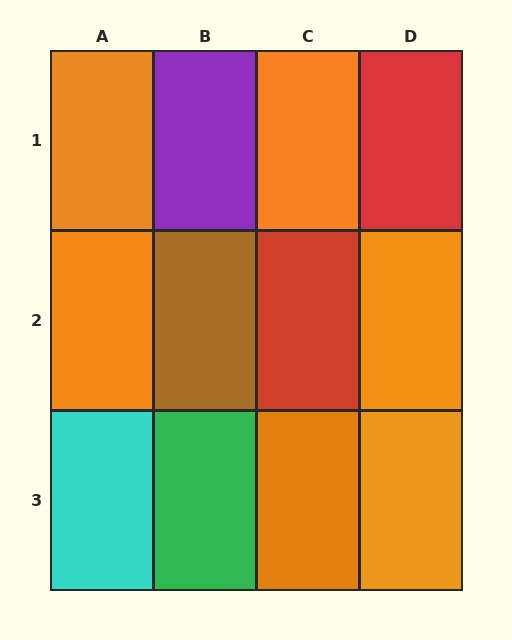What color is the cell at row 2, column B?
Brown.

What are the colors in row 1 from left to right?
Orange, purple, orange, red.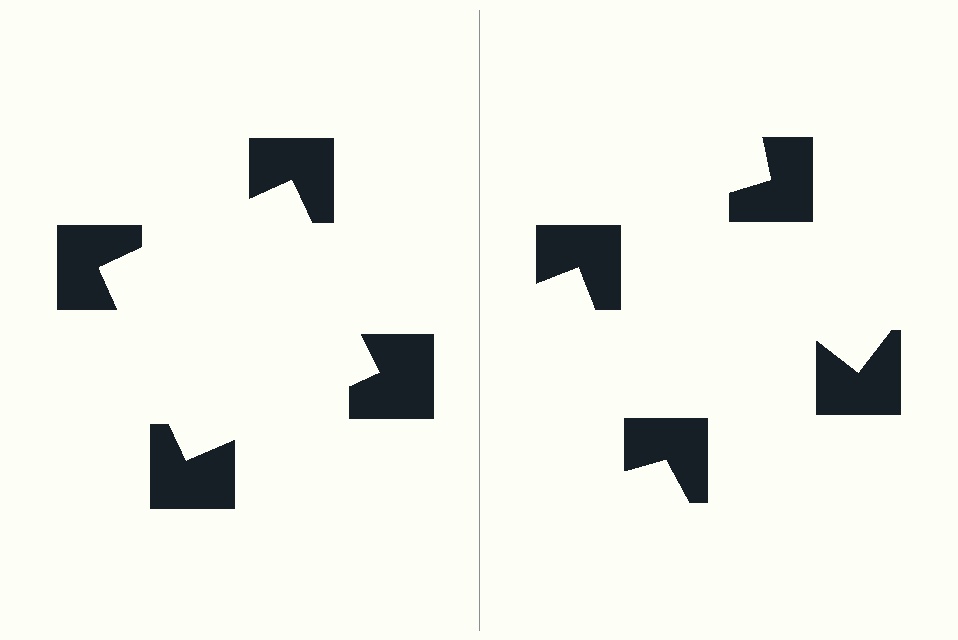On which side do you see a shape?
An illusory square appears on the left side. On the right side the wedge cuts are rotated, so no coherent shape forms.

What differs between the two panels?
The notched squares are positioned identically on both sides; only the wedge orientations differ. On the left they align to a square; on the right they are misaligned.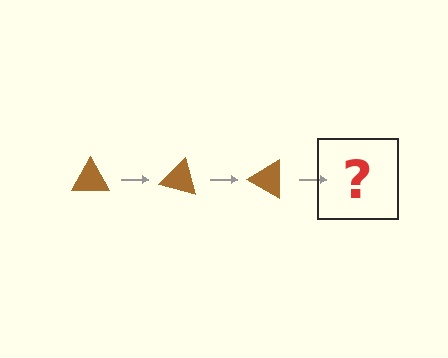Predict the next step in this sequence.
The next step is a brown triangle rotated 45 degrees.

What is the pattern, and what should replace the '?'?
The pattern is that the triangle rotates 15 degrees each step. The '?' should be a brown triangle rotated 45 degrees.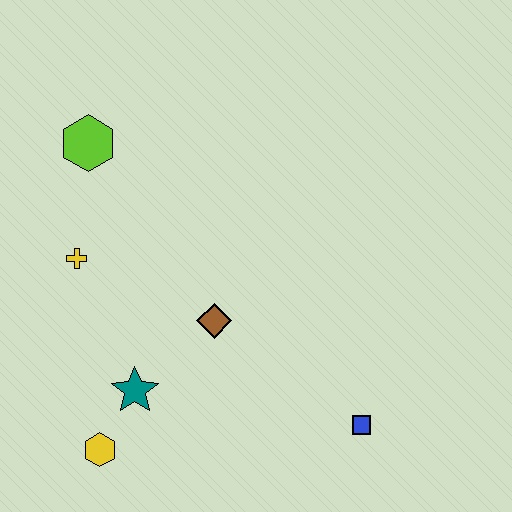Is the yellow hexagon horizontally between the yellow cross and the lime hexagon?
No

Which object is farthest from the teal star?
The lime hexagon is farthest from the teal star.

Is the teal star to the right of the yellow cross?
Yes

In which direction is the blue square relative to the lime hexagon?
The blue square is below the lime hexagon.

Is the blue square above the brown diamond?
No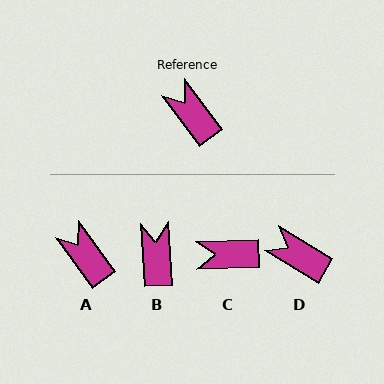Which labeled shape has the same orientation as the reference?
A.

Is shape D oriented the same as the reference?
No, it is off by about 22 degrees.